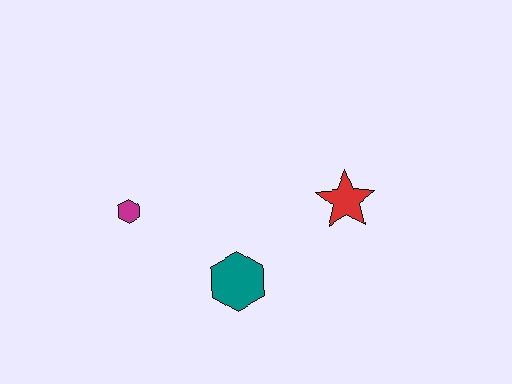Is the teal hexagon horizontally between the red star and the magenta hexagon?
Yes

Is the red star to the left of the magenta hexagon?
No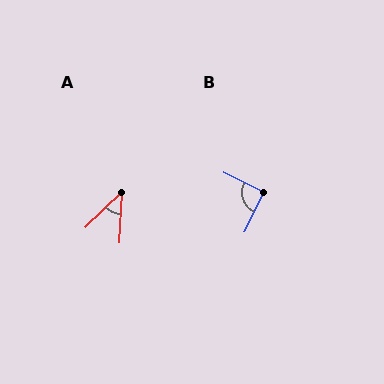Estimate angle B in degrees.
Approximately 90 degrees.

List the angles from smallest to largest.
A (42°), B (90°).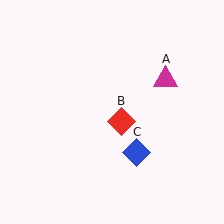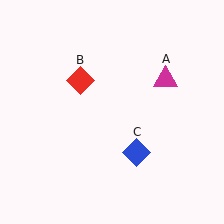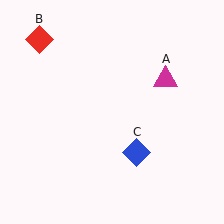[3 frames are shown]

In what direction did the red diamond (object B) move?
The red diamond (object B) moved up and to the left.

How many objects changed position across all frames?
1 object changed position: red diamond (object B).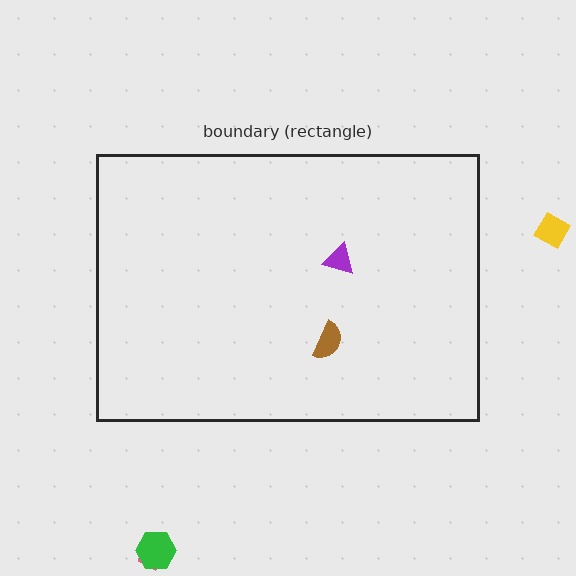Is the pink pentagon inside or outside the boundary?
Outside.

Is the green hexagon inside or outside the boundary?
Outside.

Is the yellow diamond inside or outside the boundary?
Outside.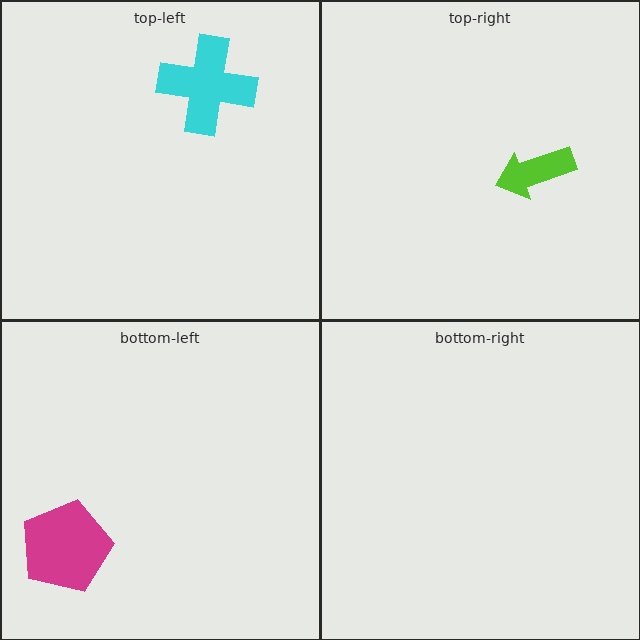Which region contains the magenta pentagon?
The bottom-left region.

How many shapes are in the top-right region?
1.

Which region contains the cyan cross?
The top-left region.